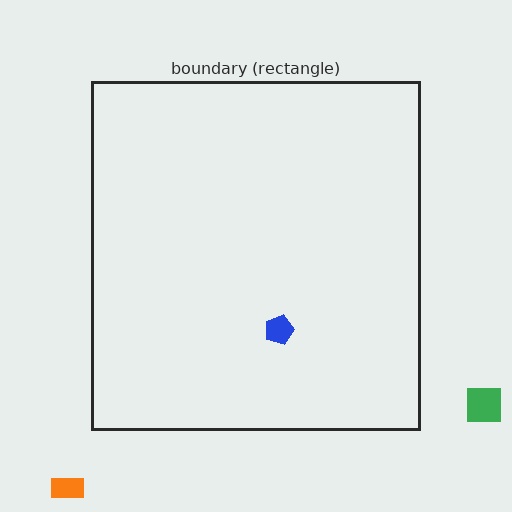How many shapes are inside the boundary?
1 inside, 2 outside.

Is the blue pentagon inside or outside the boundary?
Inside.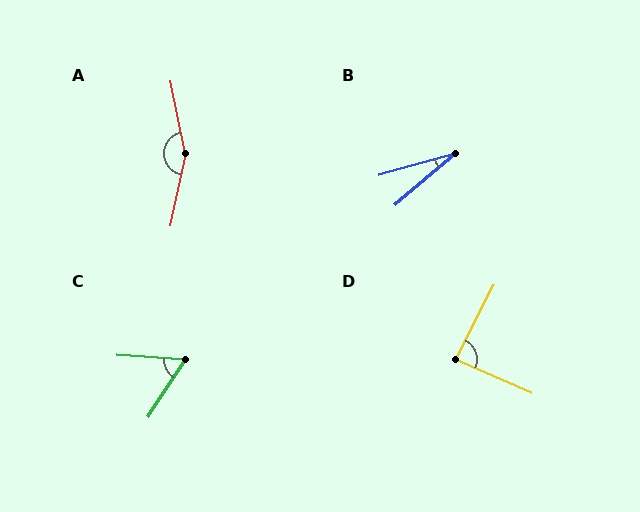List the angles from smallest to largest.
B (25°), C (60°), D (86°), A (157°).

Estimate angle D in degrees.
Approximately 86 degrees.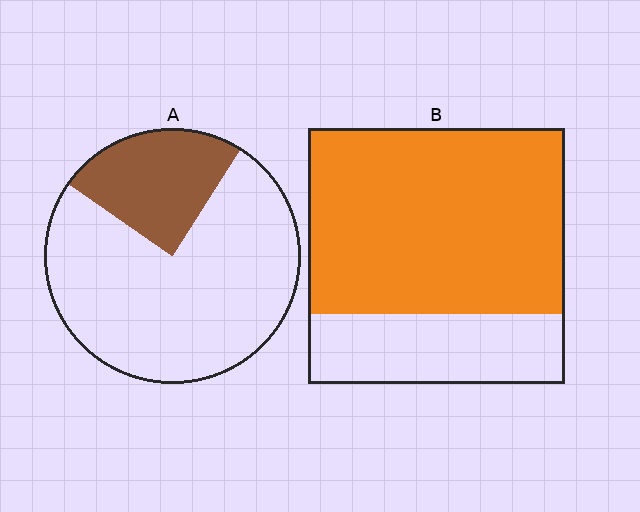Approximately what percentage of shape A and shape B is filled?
A is approximately 25% and B is approximately 75%.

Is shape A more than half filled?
No.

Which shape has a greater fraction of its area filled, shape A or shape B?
Shape B.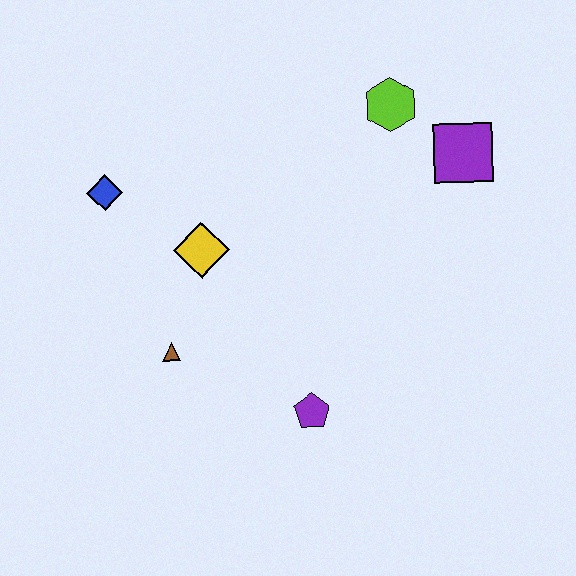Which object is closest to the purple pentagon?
The brown triangle is closest to the purple pentagon.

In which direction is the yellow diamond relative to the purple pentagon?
The yellow diamond is above the purple pentagon.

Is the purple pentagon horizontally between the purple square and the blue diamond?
Yes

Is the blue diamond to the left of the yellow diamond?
Yes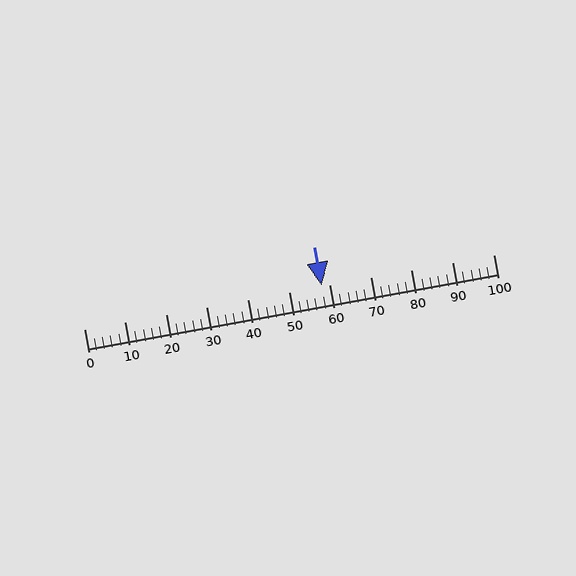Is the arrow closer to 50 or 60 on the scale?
The arrow is closer to 60.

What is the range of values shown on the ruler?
The ruler shows values from 0 to 100.